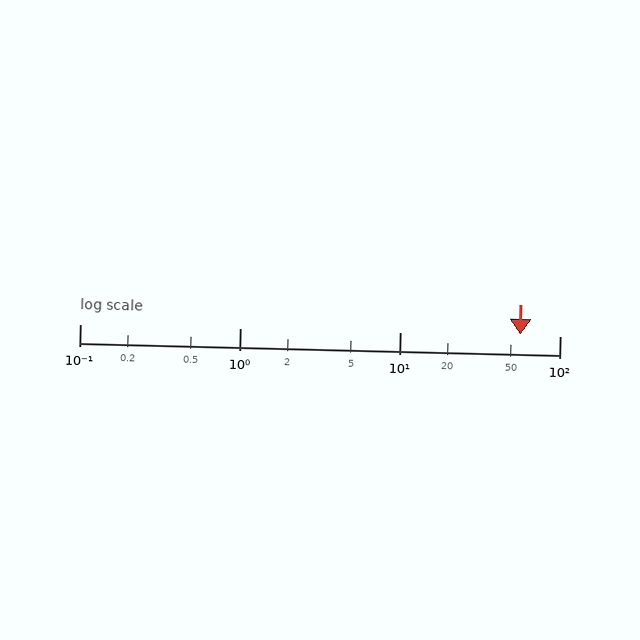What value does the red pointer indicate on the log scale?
The pointer indicates approximately 57.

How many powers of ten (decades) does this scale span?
The scale spans 3 decades, from 0.1 to 100.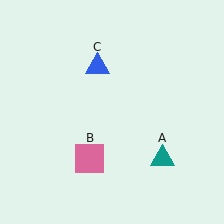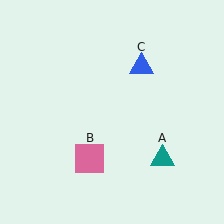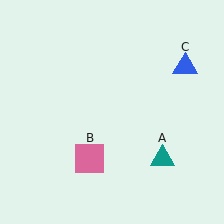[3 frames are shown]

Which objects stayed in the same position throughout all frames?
Teal triangle (object A) and pink square (object B) remained stationary.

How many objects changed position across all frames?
1 object changed position: blue triangle (object C).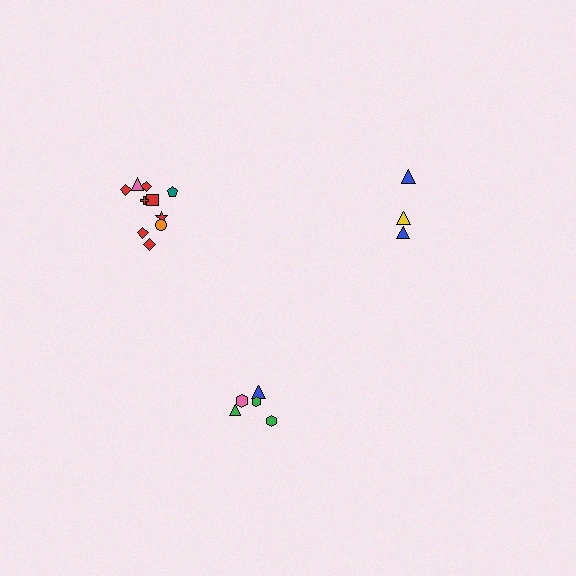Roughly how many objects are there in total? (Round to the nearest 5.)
Roughly 20 objects in total.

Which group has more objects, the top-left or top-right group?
The top-left group.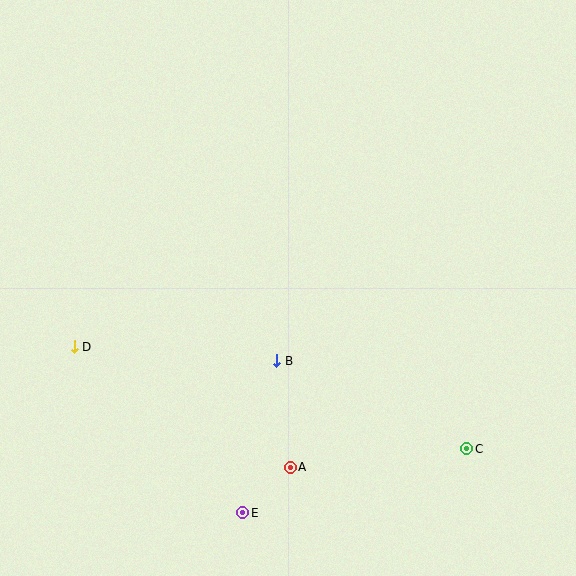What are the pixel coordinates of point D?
Point D is at (74, 347).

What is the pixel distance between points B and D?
The distance between B and D is 203 pixels.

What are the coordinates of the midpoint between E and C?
The midpoint between E and C is at (355, 481).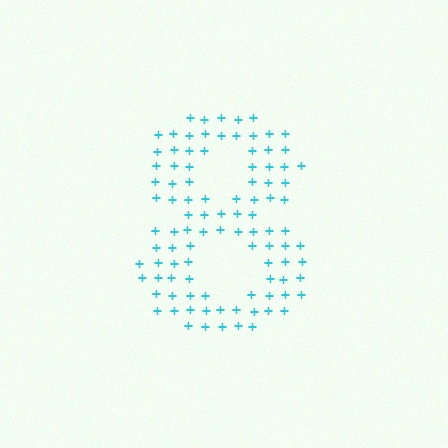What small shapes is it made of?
It is made of small plus signs.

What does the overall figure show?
The overall figure shows the digit 8.